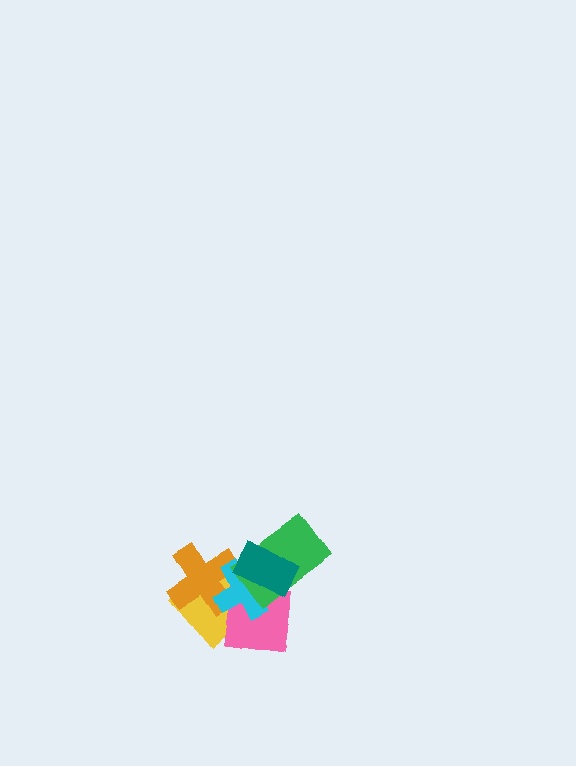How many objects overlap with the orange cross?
3 objects overlap with the orange cross.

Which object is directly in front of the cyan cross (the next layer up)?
The green rectangle is directly in front of the cyan cross.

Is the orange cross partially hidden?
Yes, it is partially covered by another shape.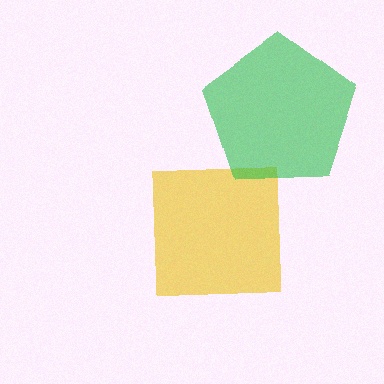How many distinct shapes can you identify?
There are 2 distinct shapes: a yellow square, a green pentagon.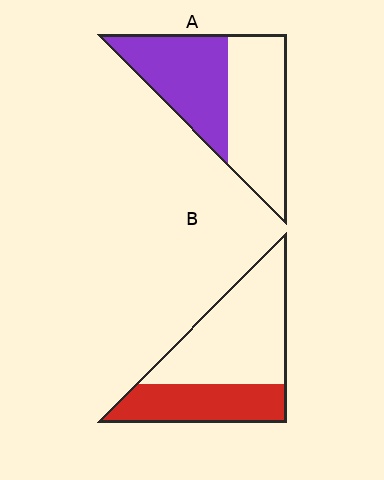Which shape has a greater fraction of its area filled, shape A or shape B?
Shape A.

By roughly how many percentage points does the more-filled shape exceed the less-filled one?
By roughly 10 percentage points (A over B).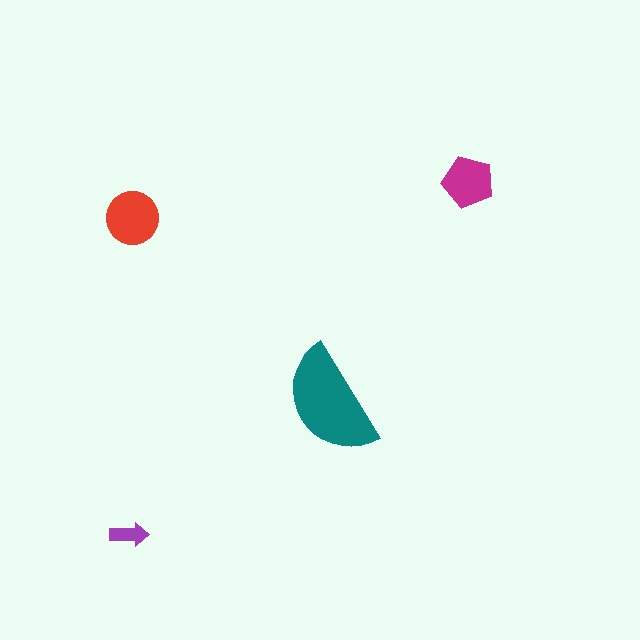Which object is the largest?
The teal semicircle.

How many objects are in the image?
There are 4 objects in the image.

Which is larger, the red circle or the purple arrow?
The red circle.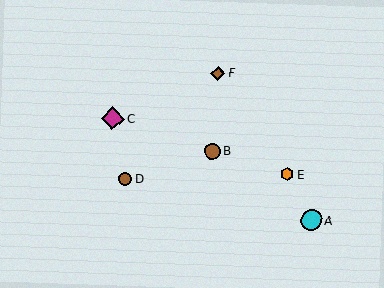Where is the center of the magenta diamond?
The center of the magenta diamond is at (113, 118).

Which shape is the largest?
The magenta diamond (labeled C) is the largest.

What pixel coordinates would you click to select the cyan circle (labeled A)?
Click at (311, 220) to select the cyan circle A.